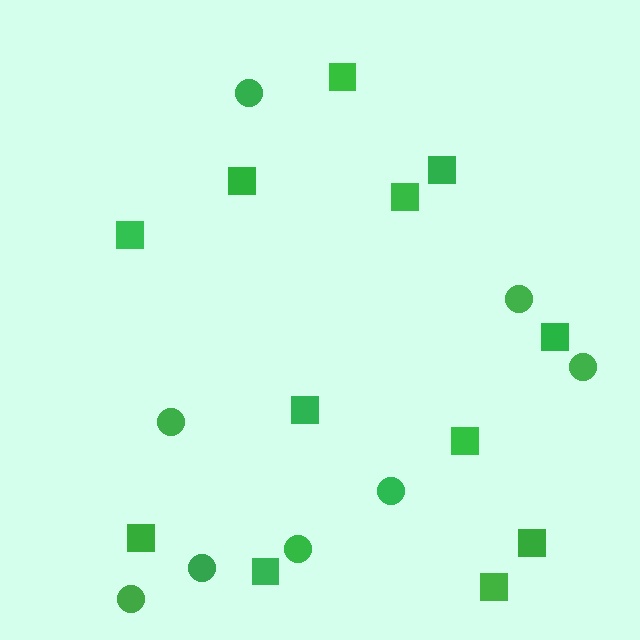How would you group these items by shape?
There are 2 groups: one group of squares (12) and one group of circles (8).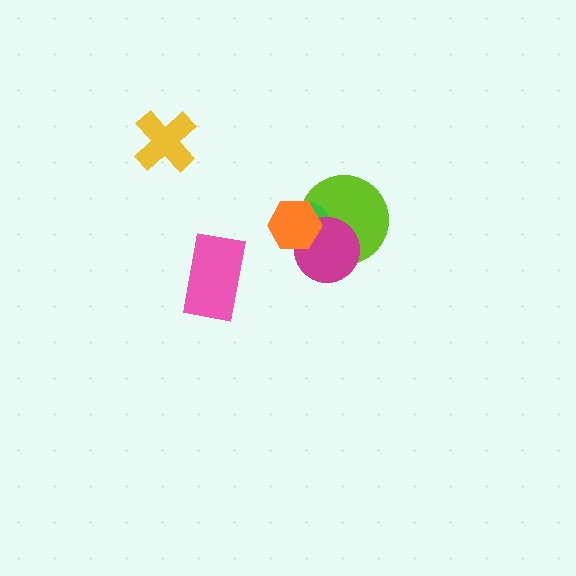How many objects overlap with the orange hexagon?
3 objects overlap with the orange hexagon.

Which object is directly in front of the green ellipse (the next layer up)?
The magenta circle is directly in front of the green ellipse.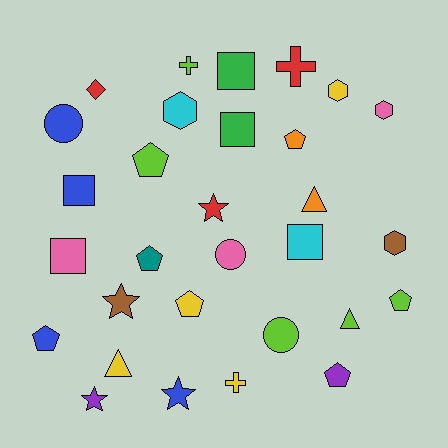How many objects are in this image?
There are 30 objects.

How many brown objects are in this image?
There are 2 brown objects.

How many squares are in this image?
There are 5 squares.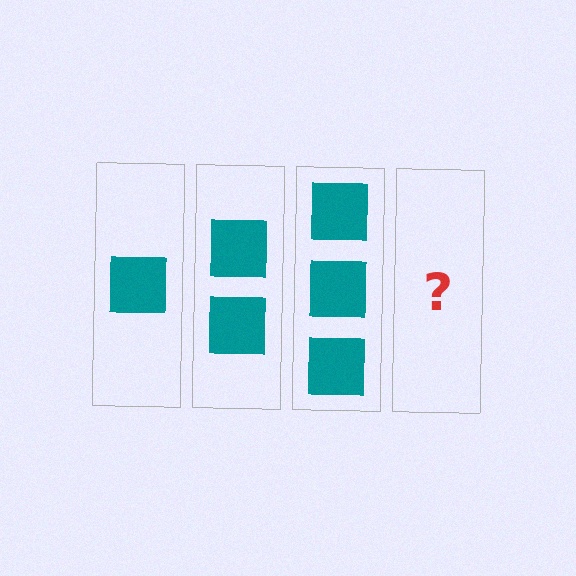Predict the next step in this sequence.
The next step is 4 squares.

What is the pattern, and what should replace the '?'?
The pattern is that each step adds one more square. The '?' should be 4 squares.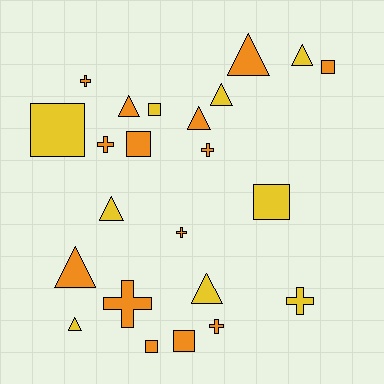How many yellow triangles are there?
There are 5 yellow triangles.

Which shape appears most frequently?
Triangle, with 9 objects.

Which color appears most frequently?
Orange, with 14 objects.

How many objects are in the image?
There are 23 objects.